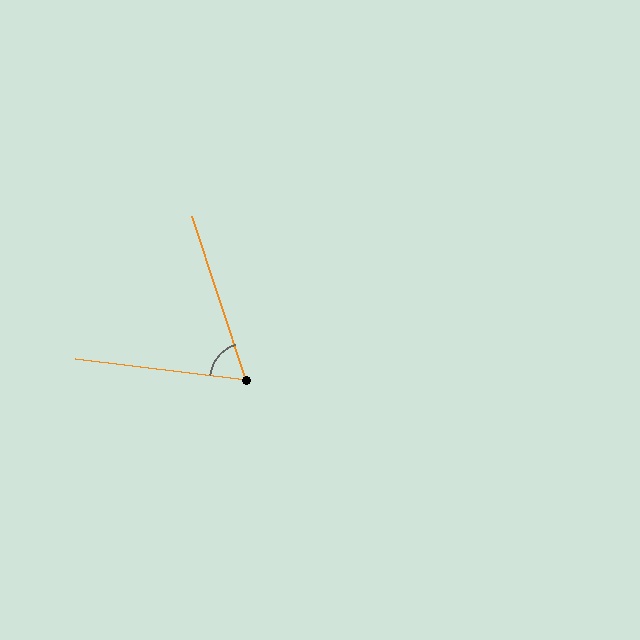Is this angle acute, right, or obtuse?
It is acute.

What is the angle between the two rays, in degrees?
Approximately 65 degrees.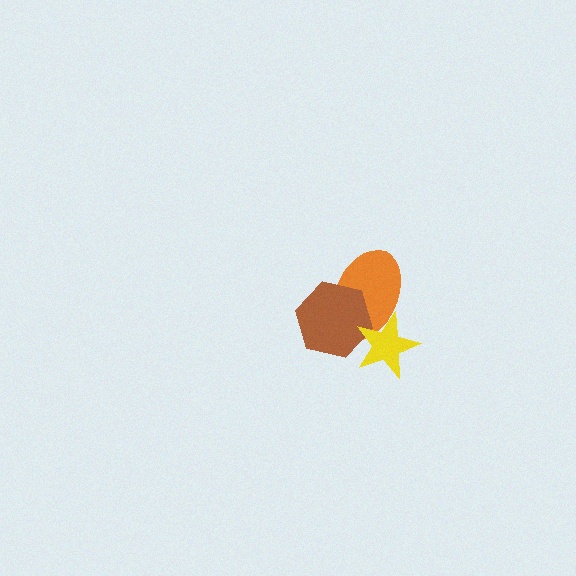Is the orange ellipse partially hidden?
Yes, it is partially covered by another shape.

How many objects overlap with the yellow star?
2 objects overlap with the yellow star.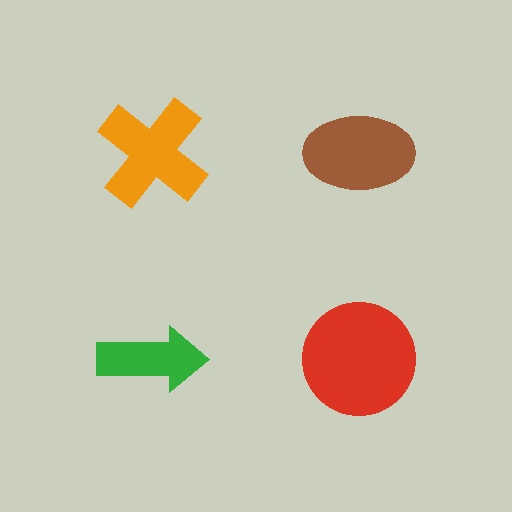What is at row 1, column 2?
A brown ellipse.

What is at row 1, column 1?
An orange cross.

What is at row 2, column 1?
A green arrow.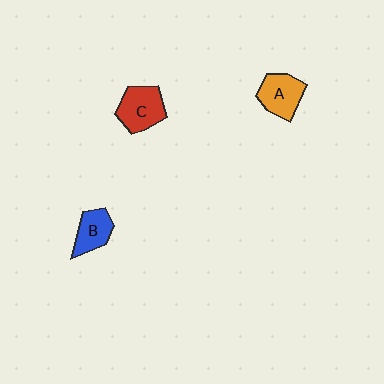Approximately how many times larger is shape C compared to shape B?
Approximately 1.3 times.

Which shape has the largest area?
Shape C (red).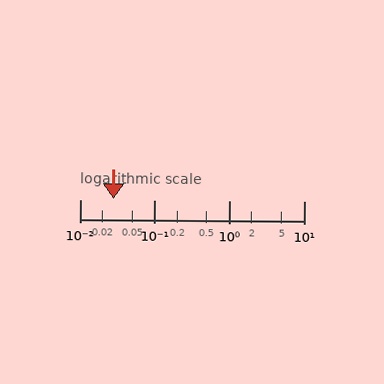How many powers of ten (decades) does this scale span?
The scale spans 3 decades, from 0.01 to 10.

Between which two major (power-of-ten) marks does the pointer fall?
The pointer is between 0.01 and 0.1.